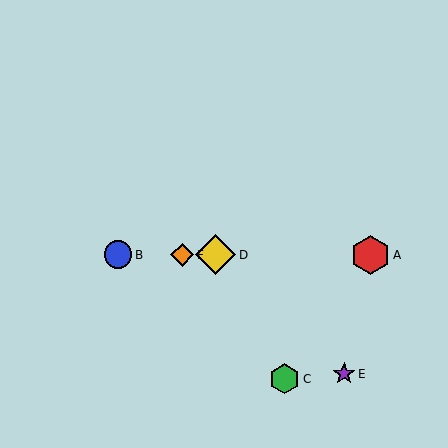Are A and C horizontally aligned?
No, A is at y≈255 and C is at y≈379.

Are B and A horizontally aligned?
Yes, both are at y≈255.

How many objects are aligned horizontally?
4 objects (A, B, D, F) are aligned horizontally.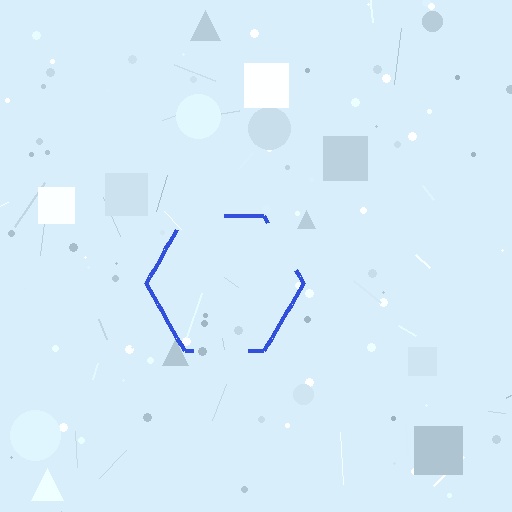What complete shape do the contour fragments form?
The contour fragments form a hexagon.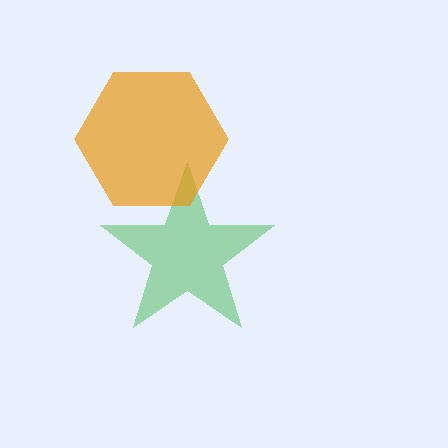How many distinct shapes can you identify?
There are 2 distinct shapes: a green star, an orange hexagon.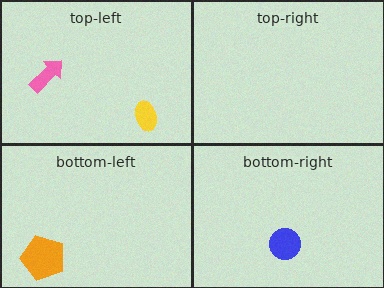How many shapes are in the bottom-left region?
1.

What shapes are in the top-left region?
The pink arrow, the yellow ellipse.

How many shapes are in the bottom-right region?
1.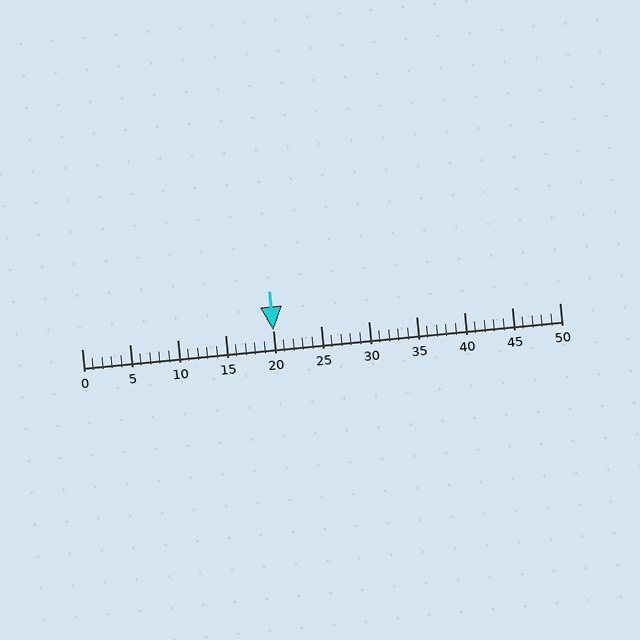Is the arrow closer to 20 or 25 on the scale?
The arrow is closer to 20.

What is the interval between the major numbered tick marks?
The major tick marks are spaced 5 units apart.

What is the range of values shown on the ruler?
The ruler shows values from 0 to 50.